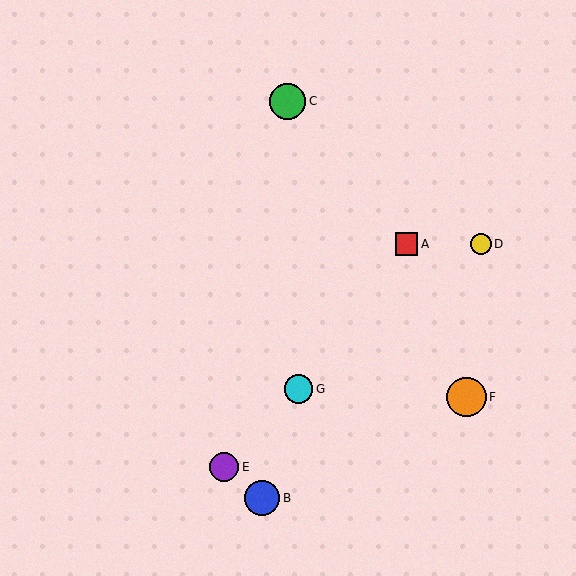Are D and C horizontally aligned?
No, D is at y≈244 and C is at y≈101.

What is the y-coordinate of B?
Object B is at y≈498.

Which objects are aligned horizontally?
Objects A, D are aligned horizontally.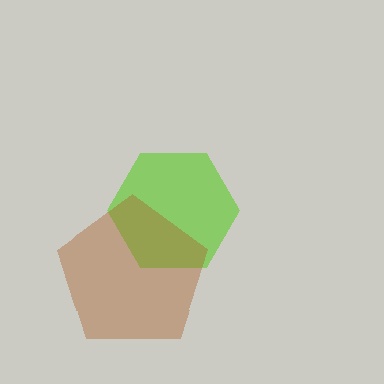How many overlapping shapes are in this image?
There are 2 overlapping shapes in the image.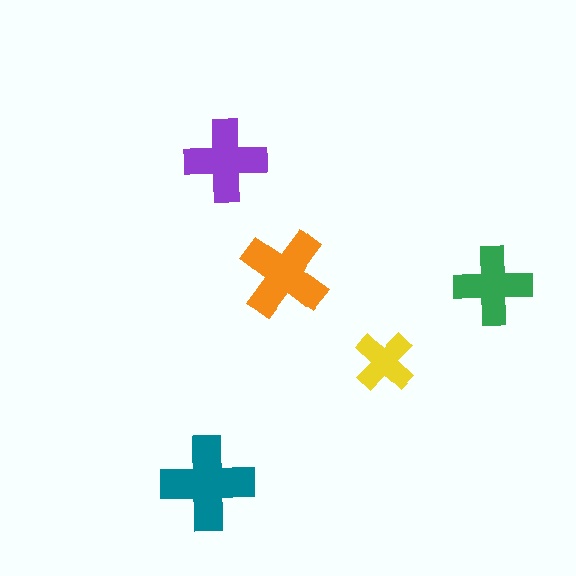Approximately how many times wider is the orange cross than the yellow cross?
About 1.5 times wider.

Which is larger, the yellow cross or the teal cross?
The teal one.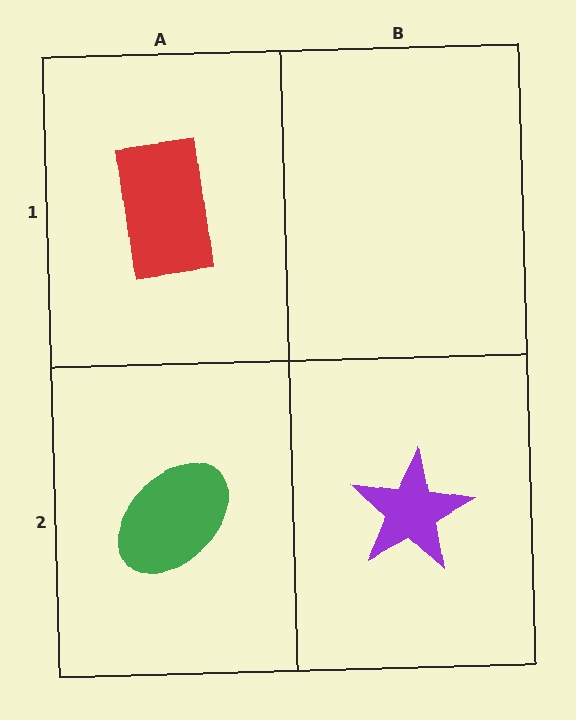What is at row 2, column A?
A green ellipse.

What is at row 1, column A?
A red rectangle.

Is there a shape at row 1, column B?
No, that cell is empty.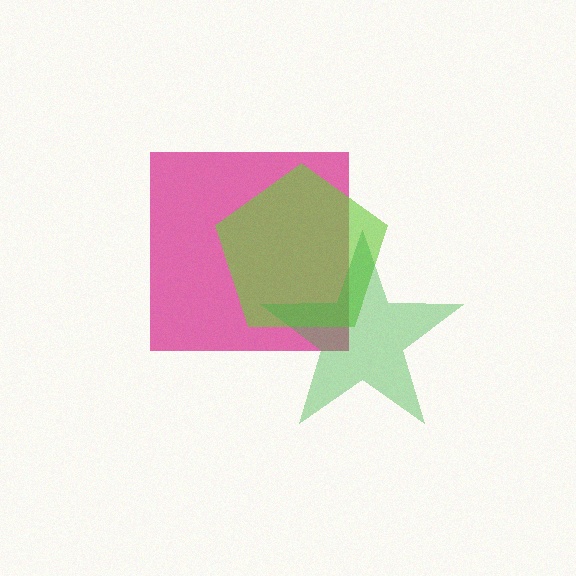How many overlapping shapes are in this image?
There are 3 overlapping shapes in the image.